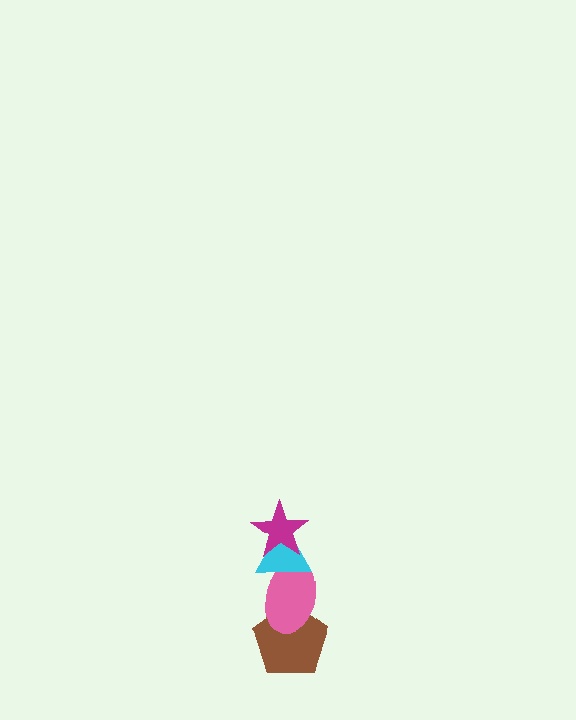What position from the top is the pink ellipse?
The pink ellipse is 3rd from the top.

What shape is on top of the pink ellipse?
The cyan triangle is on top of the pink ellipse.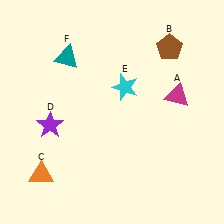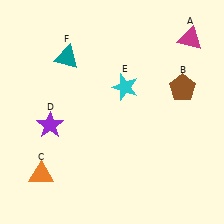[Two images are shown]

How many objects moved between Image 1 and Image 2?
2 objects moved between the two images.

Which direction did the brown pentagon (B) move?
The brown pentagon (B) moved down.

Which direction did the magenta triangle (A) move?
The magenta triangle (A) moved up.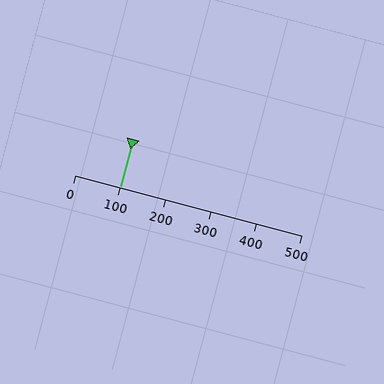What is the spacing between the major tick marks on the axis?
The major ticks are spaced 100 apart.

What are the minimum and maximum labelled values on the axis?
The axis runs from 0 to 500.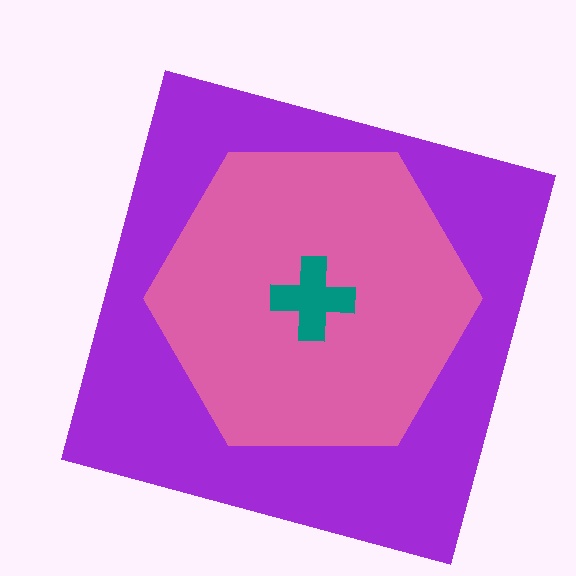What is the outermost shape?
The purple square.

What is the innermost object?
The teal cross.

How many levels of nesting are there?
3.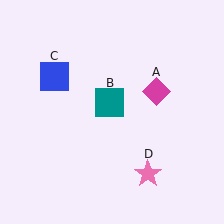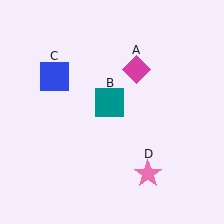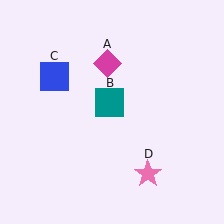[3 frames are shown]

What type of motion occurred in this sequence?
The magenta diamond (object A) rotated counterclockwise around the center of the scene.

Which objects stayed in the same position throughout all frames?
Teal square (object B) and blue square (object C) and pink star (object D) remained stationary.